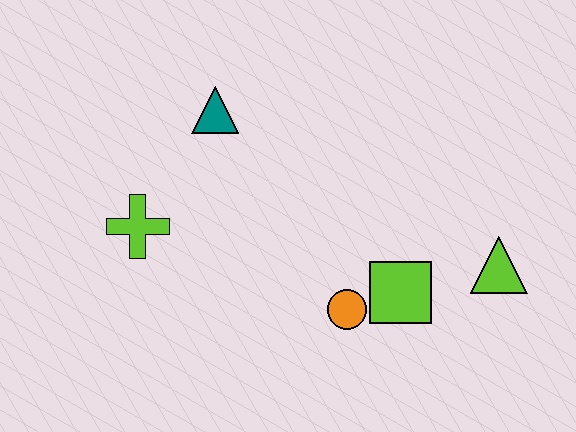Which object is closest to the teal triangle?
The lime cross is closest to the teal triangle.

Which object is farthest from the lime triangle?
The lime cross is farthest from the lime triangle.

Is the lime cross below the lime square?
No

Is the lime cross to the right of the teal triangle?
No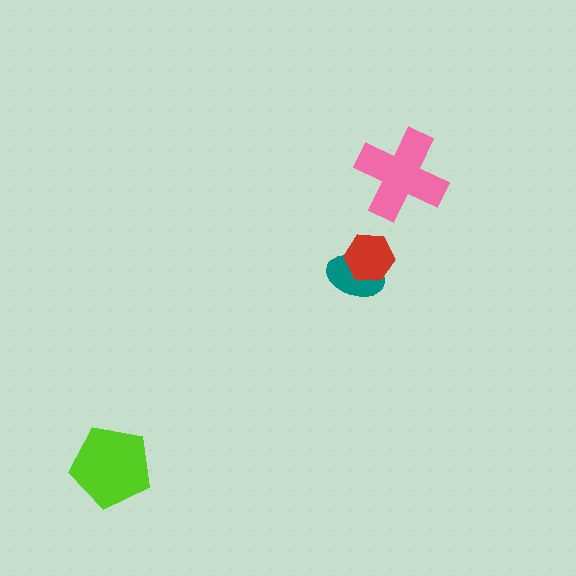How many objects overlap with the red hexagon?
1 object overlaps with the red hexagon.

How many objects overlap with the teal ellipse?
1 object overlaps with the teal ellipse.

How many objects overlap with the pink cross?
0 objects overlap with the pink cross.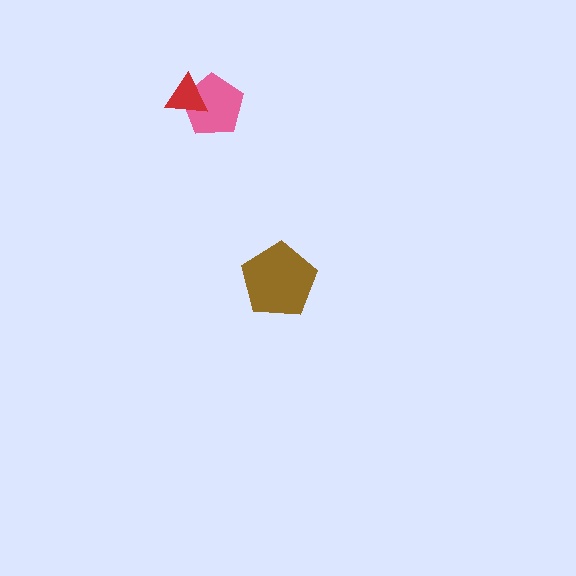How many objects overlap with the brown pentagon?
0 objects overlap with the brown pentagon.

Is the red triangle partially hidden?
No, no other shape covers it.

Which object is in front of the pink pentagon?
The red triangle is in front of the pink pentagon.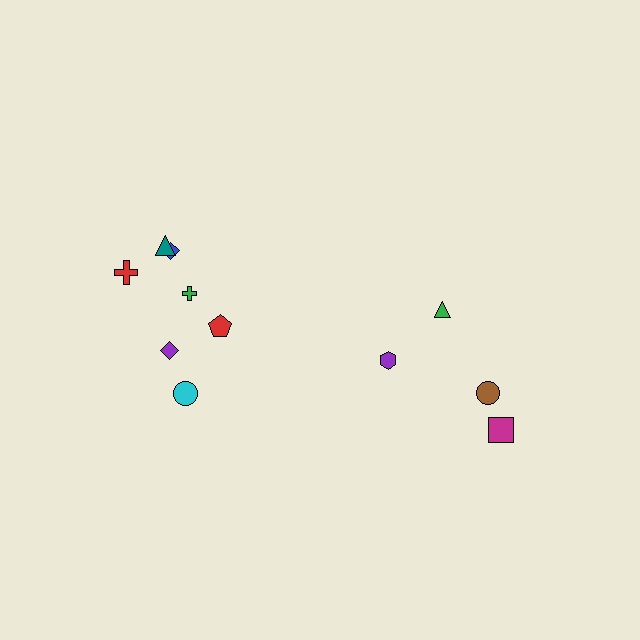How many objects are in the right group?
There are 4 objects.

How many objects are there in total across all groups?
There are 11 objects.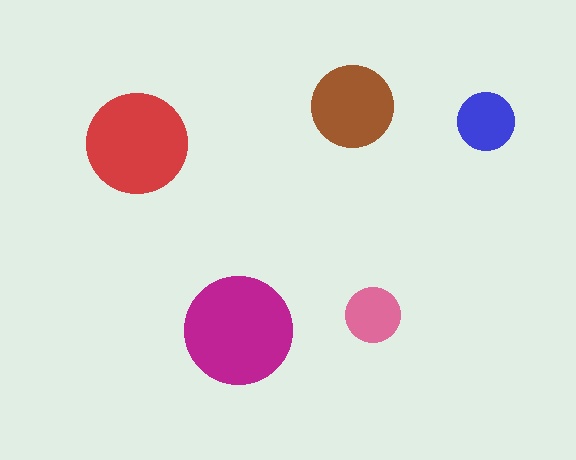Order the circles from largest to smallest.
the magenta one, the red one, the brown one, the blue one, the pink one.